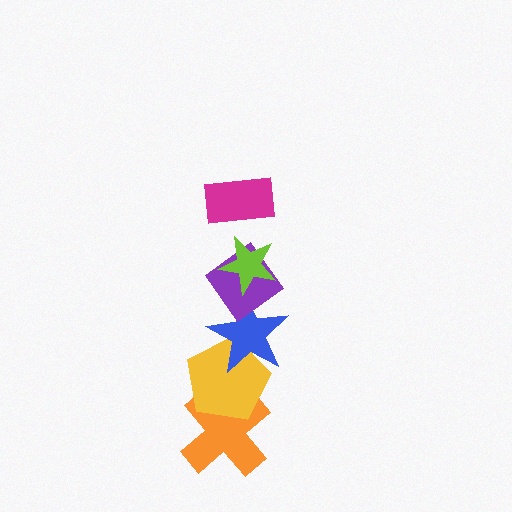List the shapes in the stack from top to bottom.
From top to bottom: the magenta rectangle, the lime star, the purple diamond, the blue star, the yellow pentagon, the orange cross.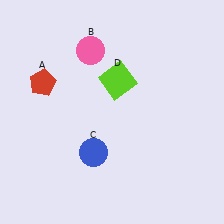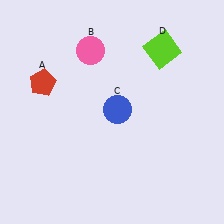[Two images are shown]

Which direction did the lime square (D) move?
The lime square (D) moved right.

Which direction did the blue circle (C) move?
The blue circle (C) moved up.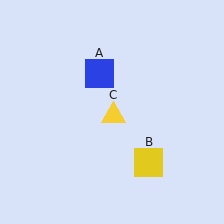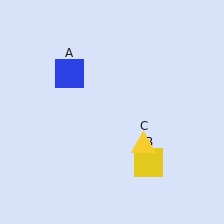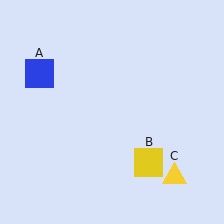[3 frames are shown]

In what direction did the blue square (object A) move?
The blue square (object A) moved left.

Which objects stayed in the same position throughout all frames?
Yellow square (object B) remained stationary.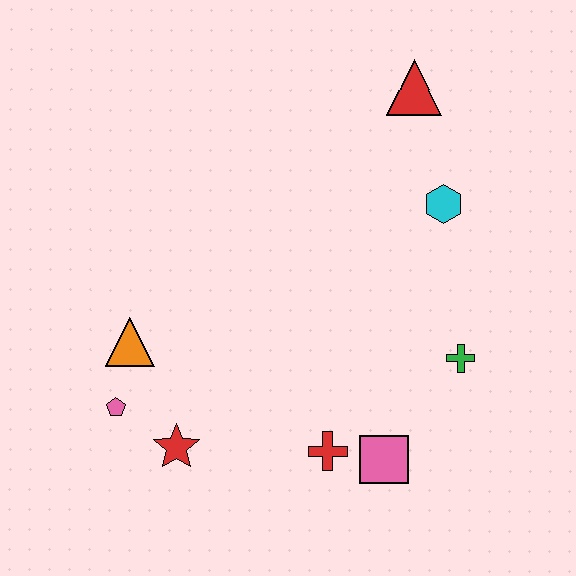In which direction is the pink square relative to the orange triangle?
The pink square is to the right of the orange triangle.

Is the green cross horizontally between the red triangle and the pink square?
No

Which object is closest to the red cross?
The pink square is closest to the red cross.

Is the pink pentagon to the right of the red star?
No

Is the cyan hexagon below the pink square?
No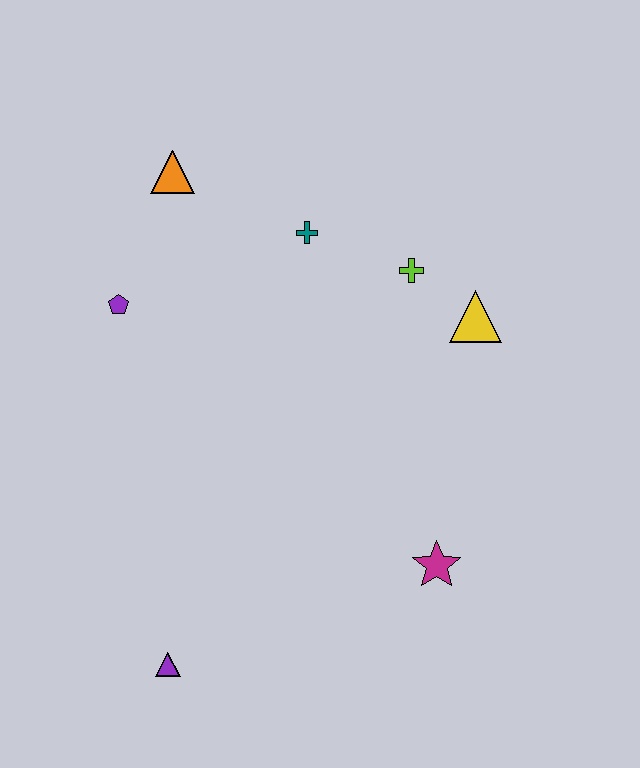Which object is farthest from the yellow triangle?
The purple triangle is farthest from the yellow triangle.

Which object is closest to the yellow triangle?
The lime cross is closest to the yellow triangle.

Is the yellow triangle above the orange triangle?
No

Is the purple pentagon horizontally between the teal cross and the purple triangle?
No